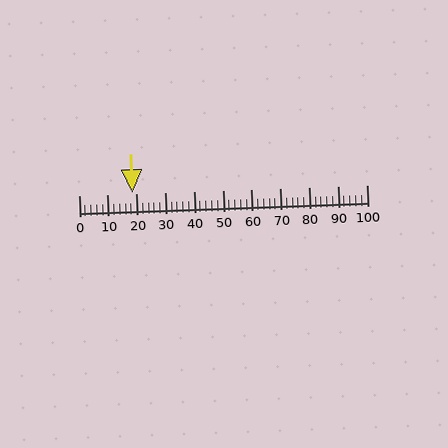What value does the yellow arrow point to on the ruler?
The yellow arrow points to approximately 19.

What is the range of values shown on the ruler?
The ruler shows values from 0 to 100.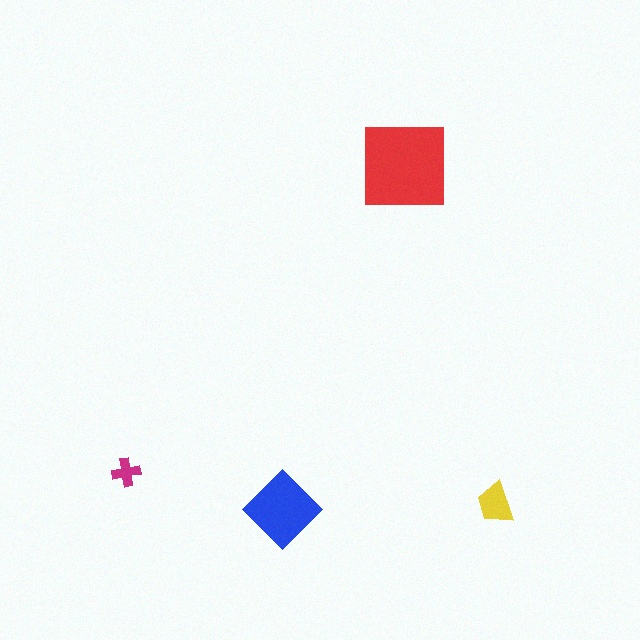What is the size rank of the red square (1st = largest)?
1st.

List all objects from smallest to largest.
The magenta cross, the yellow trapezoid, the blue diamond, the red square.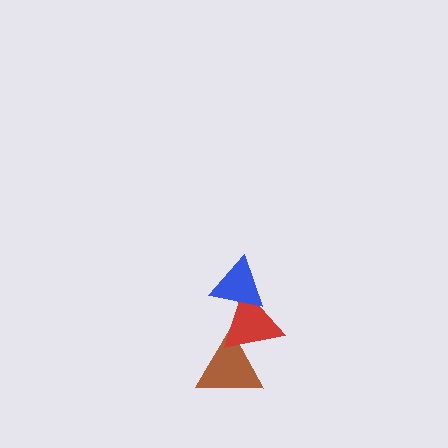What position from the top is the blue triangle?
The blue triangle is 1st from the top.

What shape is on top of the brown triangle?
The red triangle is on top of the brown triangle.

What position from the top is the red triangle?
The red triangle is 2nd from the top.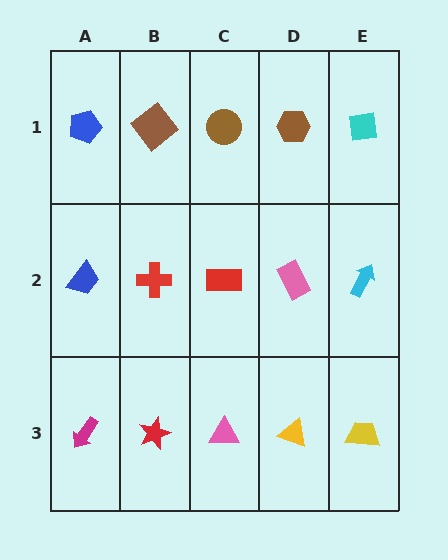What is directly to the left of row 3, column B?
A magenta arrow.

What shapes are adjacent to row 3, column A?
A blue trapezoid (row 2, column A), a red star (row 3, column B).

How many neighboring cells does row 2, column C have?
4.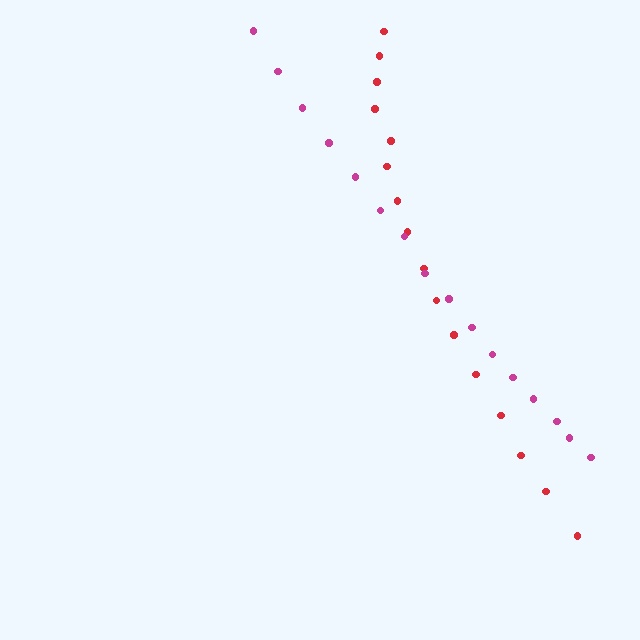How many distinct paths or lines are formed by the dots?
There are 2 distinct paths.